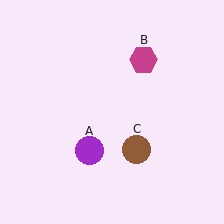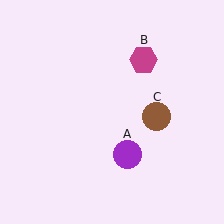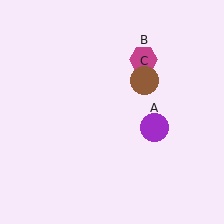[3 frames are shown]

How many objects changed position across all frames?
2 objects changed position: purple circle (object A), brown circle (object C).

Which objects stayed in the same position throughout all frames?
Magenta hexagon (object B) remained stationary.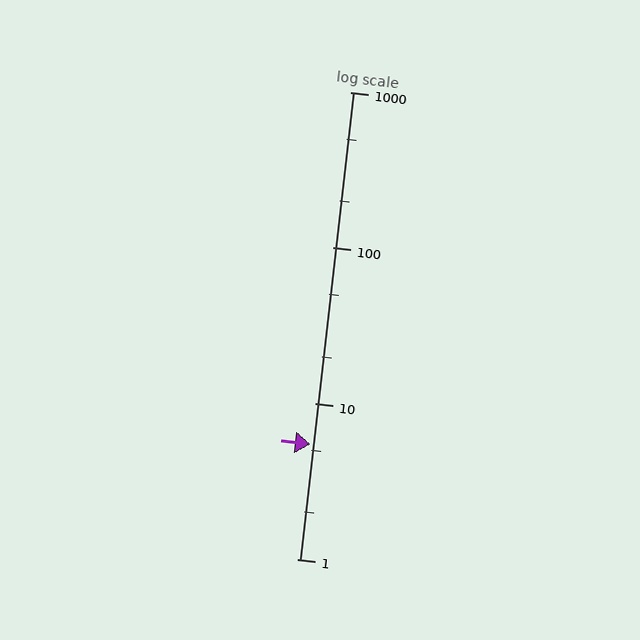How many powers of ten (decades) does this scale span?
The scale spans 3 decades, from 1 to 1000.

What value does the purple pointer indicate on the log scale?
The pointer indicates approximately 5.5.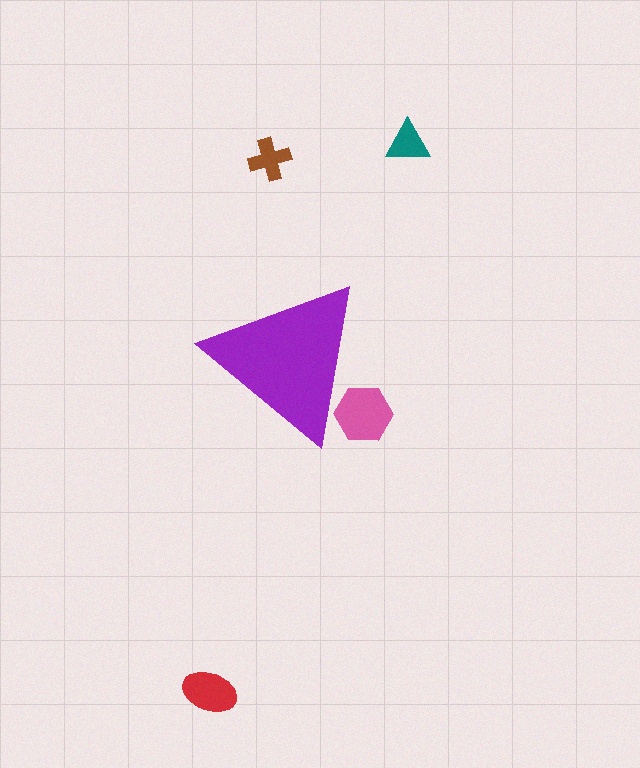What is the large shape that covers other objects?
A purple triangle.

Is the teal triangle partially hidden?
No, the teal triangle is fully visible.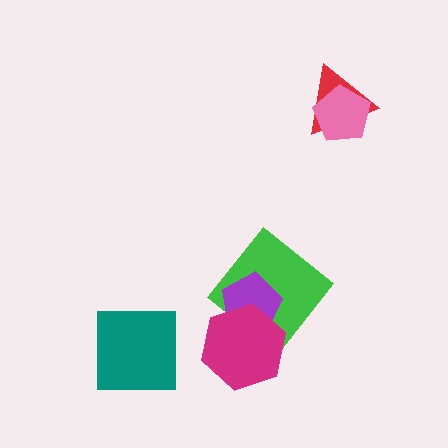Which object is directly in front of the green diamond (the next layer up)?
The purple pentagon is directly in front of the green diamond.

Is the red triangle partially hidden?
Yes, it is partially covered by another shape.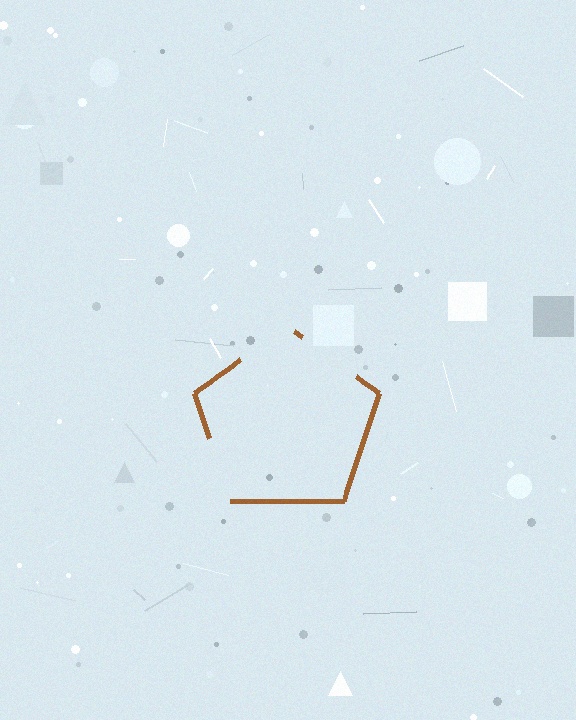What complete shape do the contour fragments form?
The contour fragments form a pentagon.